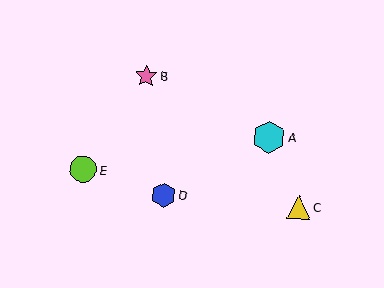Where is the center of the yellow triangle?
The center of the yellow triangle is at (299, 207).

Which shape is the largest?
The cyan hexagon (labeled A) is the largest.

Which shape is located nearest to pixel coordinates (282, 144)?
The cyan hexagon (labeled A) at (269, 137) is nearest to that location.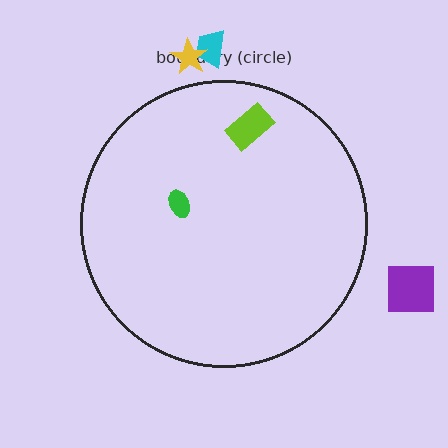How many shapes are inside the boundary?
2 inside, 3 outside.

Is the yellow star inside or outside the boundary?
Outside.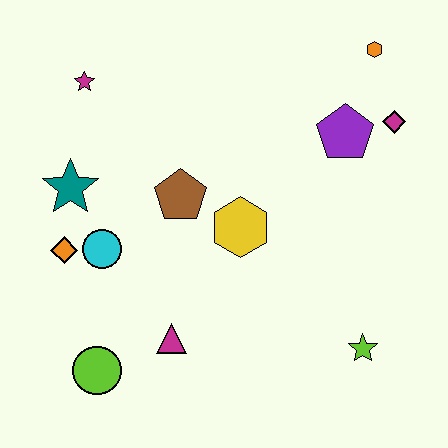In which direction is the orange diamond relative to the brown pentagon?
The orange diamond is to the left of the brown pentagon.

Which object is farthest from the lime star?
The magenta star is farthest from the lime star.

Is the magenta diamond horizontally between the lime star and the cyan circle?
No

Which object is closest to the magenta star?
The teal star is closest to the magenta star.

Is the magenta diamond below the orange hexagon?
Yes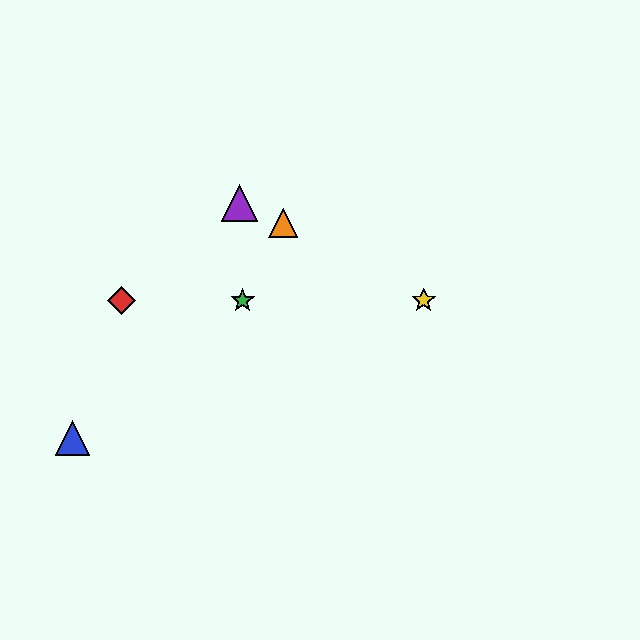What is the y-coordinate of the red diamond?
The red diamond is at y≈300.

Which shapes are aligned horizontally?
The red diamond, the green star, the yellow star are aligned horizontally.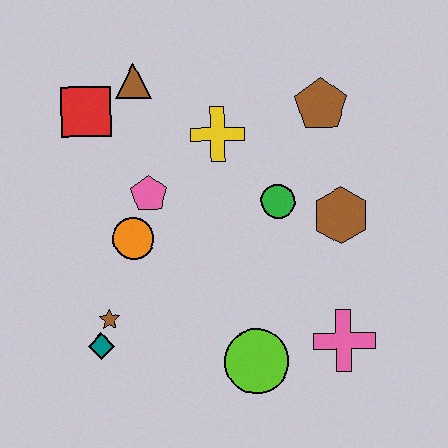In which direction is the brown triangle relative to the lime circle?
The brown triangle is above the lime circle.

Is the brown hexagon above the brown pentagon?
No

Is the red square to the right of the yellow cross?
No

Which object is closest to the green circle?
The brown hexagon is closest to the green circle.